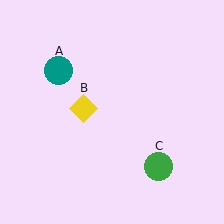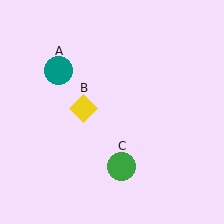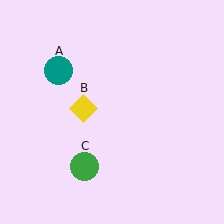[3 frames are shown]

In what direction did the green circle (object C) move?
The green circle (object C) moved left.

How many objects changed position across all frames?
1 object changed position: green circle (object C).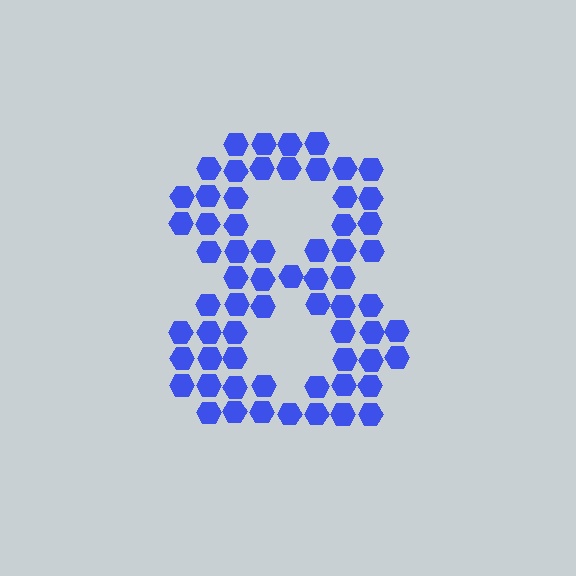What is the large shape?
The large shape is the digit 8.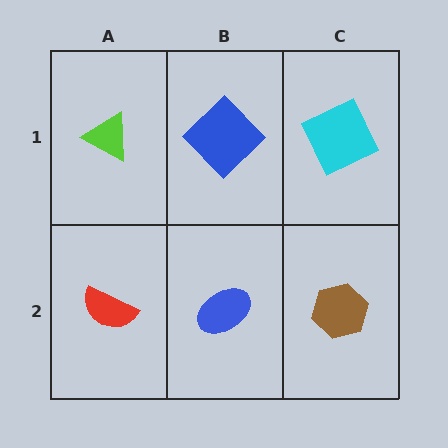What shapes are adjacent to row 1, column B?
A blue ellipse (row 2, column B), a lime triangle (row 1, column A), a cyan square (row 1, column C).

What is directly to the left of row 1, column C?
A blue diamond.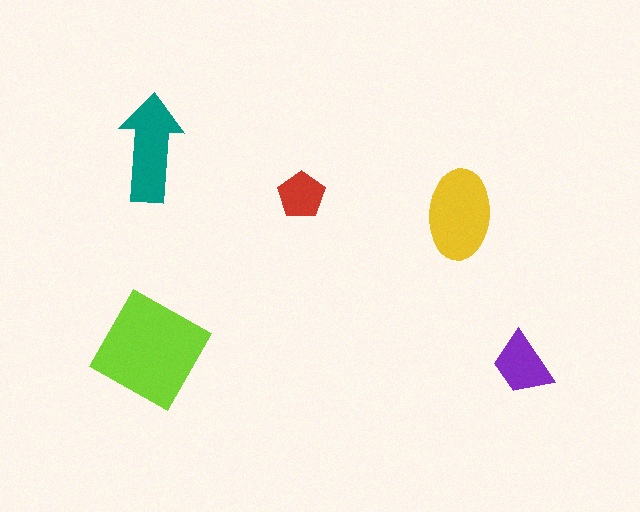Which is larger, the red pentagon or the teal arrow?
The teal arrow.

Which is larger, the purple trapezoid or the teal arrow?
The teal arrow.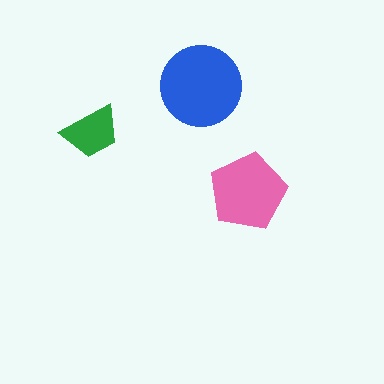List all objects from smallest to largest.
The green trapezoid, the pink pentagon, the blue circle.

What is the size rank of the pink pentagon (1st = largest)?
2nd.